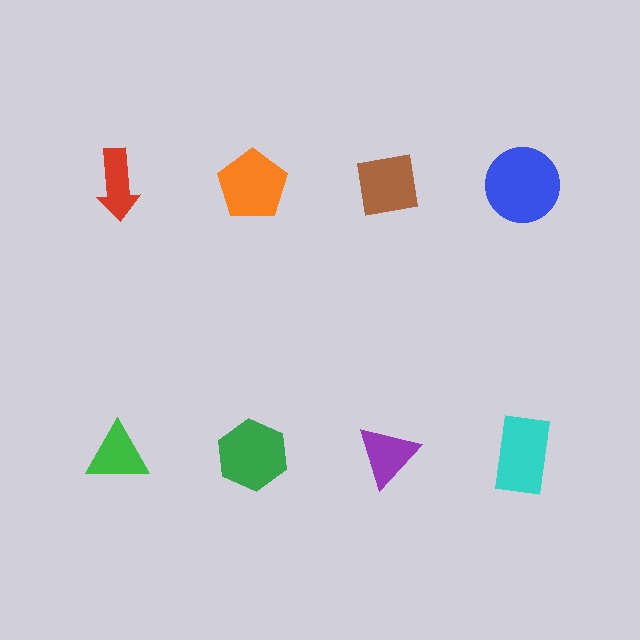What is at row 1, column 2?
An orange pentagon.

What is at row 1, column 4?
A blue circle.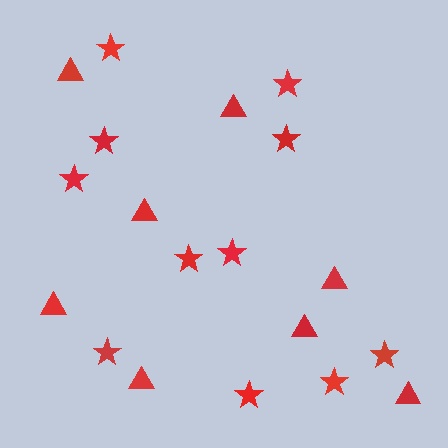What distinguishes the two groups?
There are 2 groups: one group of stars (11) and one group of triangles (8).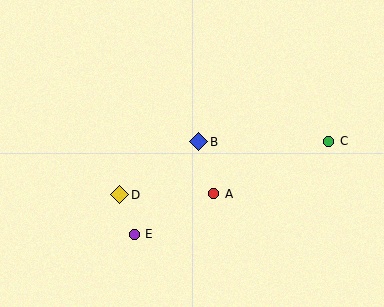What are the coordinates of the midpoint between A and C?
The midpoint between A and C is at (271, 168).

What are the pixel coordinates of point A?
Point A is at (214, 194).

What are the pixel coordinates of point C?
Point C is at (329, 142).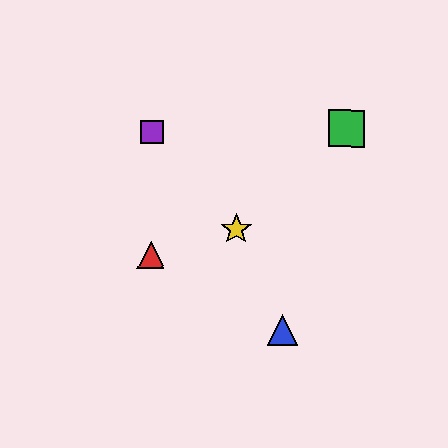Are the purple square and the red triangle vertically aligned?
Yes, both are at x≈152.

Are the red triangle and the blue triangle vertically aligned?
No, the red triangle is at x≈151 and the blue triangle is at x≈282.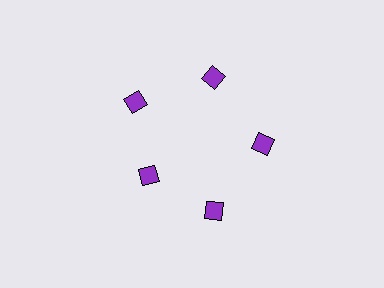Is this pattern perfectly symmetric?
No. The 5 purple diamonds are arranged in a ring, but one element near the 8 o'clock position is pulled inward toward the center, breaking the 5-fold rotational symmetry.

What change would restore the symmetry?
The symmetry would be restored by moving it outward, back onto the ring so that all 5 diamonds sit at equal angles and equal distance from the center.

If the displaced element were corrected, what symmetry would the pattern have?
It would have 5-fold rotational symmetry — the pattern would map onto itself every 72 degrees.